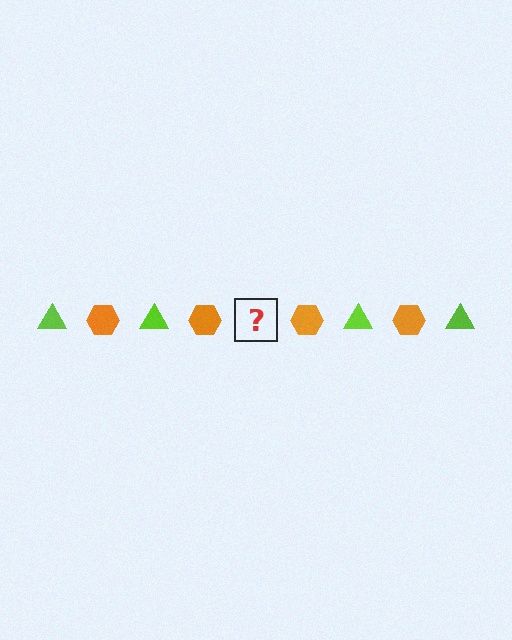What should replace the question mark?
The question mark should be replaced with a lime triangle.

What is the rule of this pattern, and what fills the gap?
The rule is that the pattern alternates between lime triangle and orange hexagon. The gap should be filled with a lime triangle.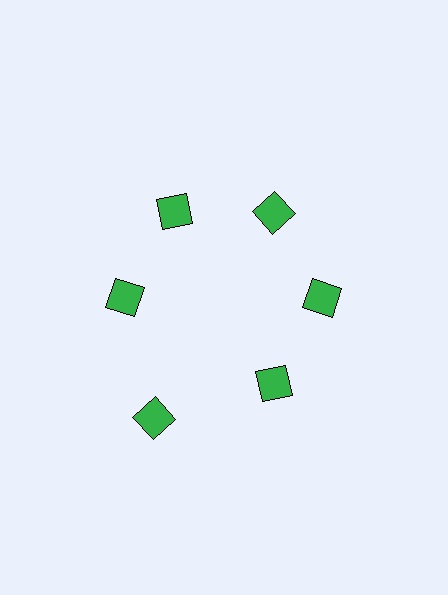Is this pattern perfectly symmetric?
No. The 6 green diamonds are arranged in a ring, but one element near the 7 o'clock position is pushed outward from the center, breaking the 6-fold rotational symmetry.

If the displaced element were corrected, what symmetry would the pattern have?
It would have 6-fold rotational symmetry — the pattern would map onto itself every 60 degrees.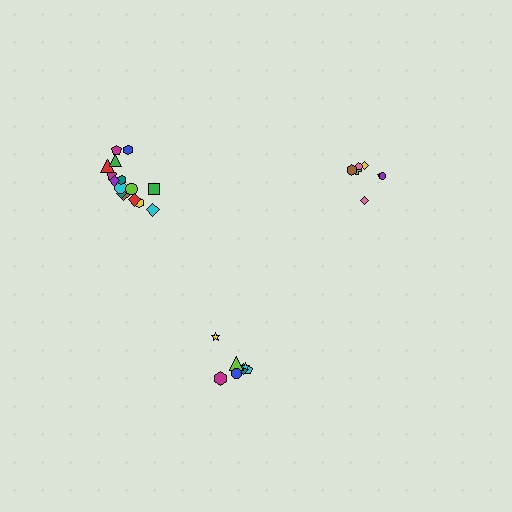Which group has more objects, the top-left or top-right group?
The top-left group.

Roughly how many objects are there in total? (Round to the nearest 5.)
Roughly 30 objects in total.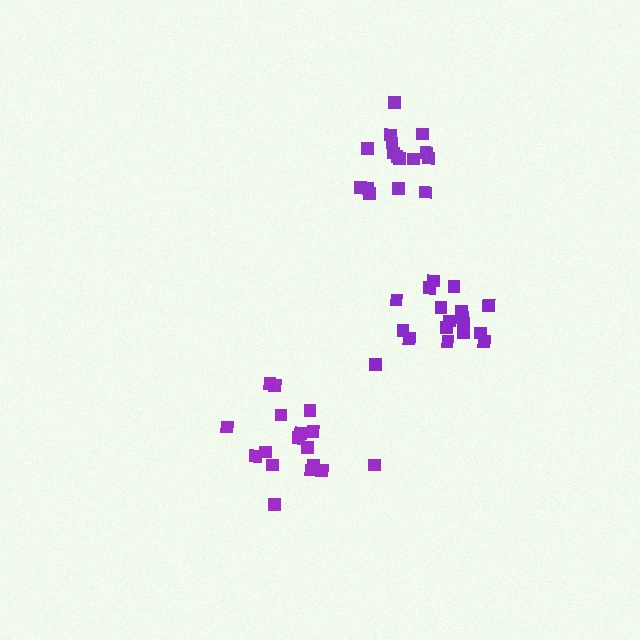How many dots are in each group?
Group 1: 17 dots, Group 2: 18 dots, Group 3: 16 dots (51 total).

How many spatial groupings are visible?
There are 3 spatial groupings.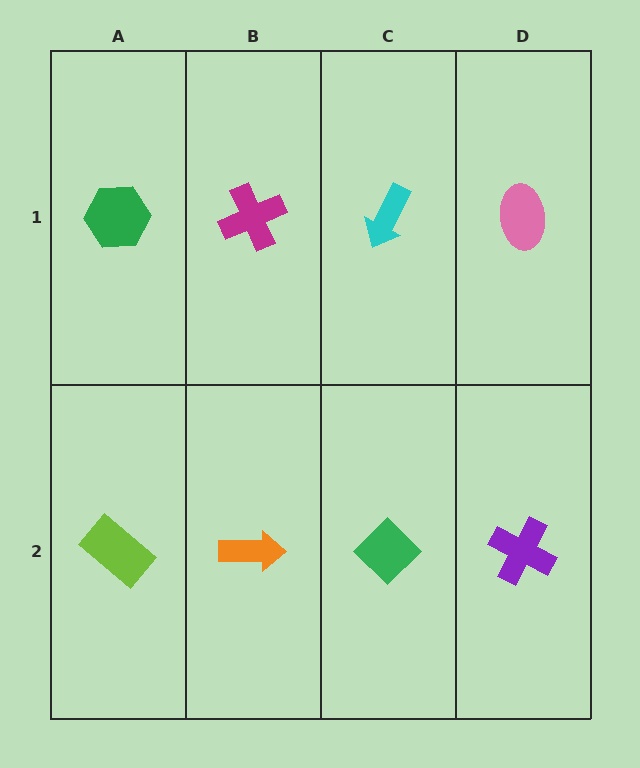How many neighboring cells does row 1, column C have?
3.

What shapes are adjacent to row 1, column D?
A purple cross (row 2, column D), a cyan arrow (row 1, column C).